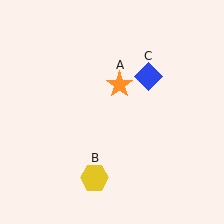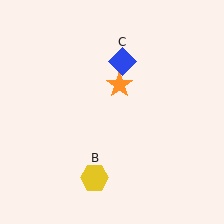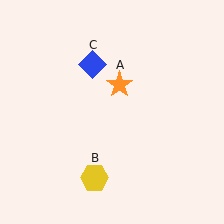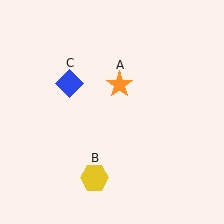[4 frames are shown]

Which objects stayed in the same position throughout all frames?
Orange star (object A) and yellow hexagon (object B) remained stationary.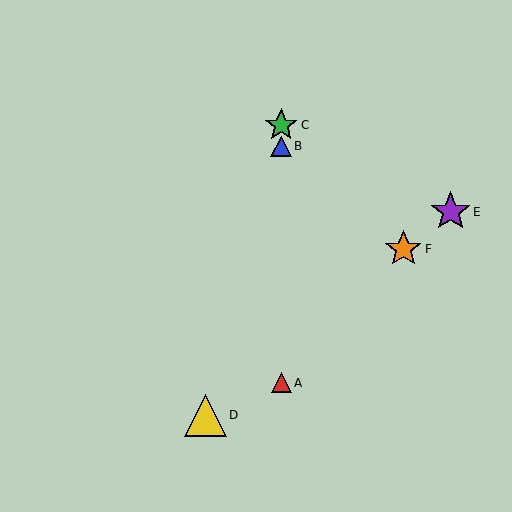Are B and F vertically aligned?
No, B is at x≈281 and F is at x≈403.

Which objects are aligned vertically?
Objects A, B, C are aligned vertically.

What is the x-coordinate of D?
Object D is at x≈205.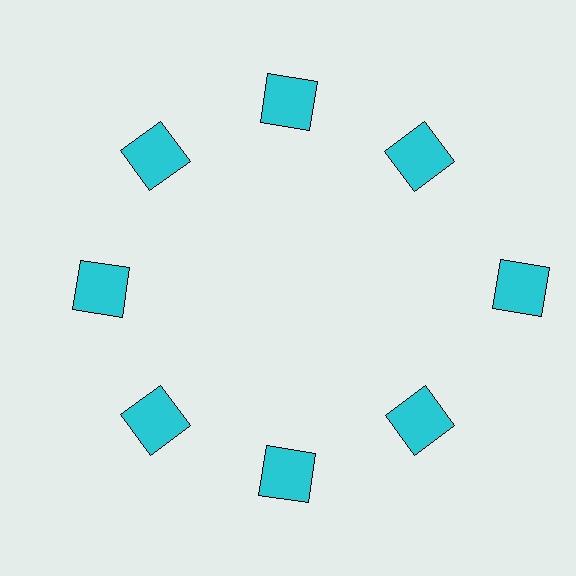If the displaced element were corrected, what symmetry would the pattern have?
It would have 8-fold rotational symmetry — the pattern would map onto itself every 45 degrees.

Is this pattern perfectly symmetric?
No. The 8 cyan squares are arranged in a ring, but one element near the 3 o'clock position is pushed outward from the center, breaking the 8-fold rotational symmetry.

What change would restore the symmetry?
The symmetry would be restored by moving it inward, back onto the ring so that all 8 squares sit at equal angles and equal distance from the center.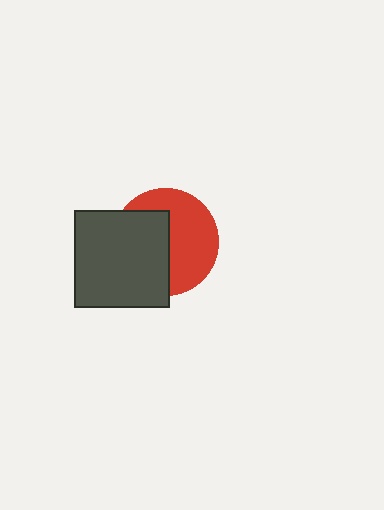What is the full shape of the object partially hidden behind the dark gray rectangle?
The partially hidden object is a red circle.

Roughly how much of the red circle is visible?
About half of it is visible (roughly 53%).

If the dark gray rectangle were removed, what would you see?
You would see the complete red circle.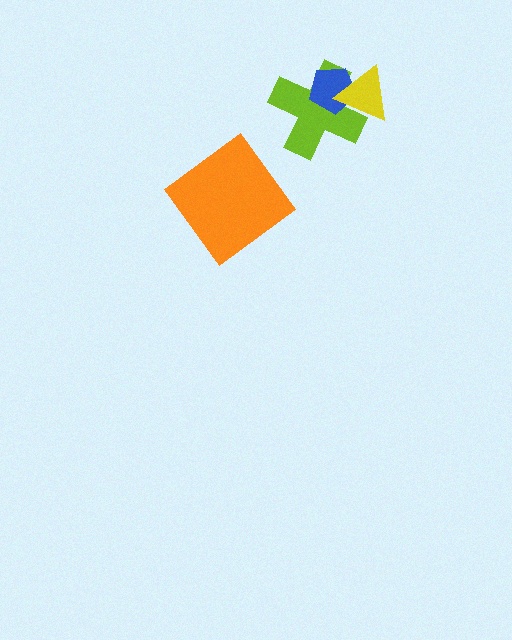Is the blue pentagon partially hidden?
Yes, it is partially covered by another shape.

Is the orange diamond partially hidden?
No, no other shape covers it.